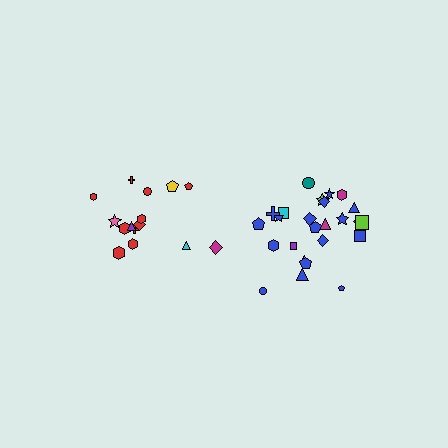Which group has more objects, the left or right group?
The right group.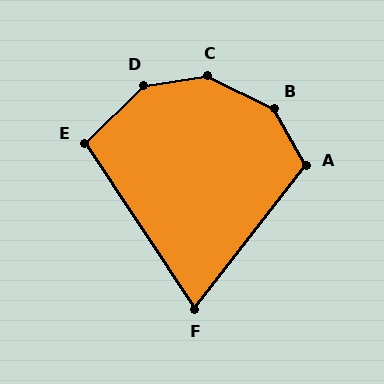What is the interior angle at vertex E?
Approximately 102 degrees (obtuse).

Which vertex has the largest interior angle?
C, at approximately 146 degrees.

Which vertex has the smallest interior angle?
F, at approximately 71 degrees.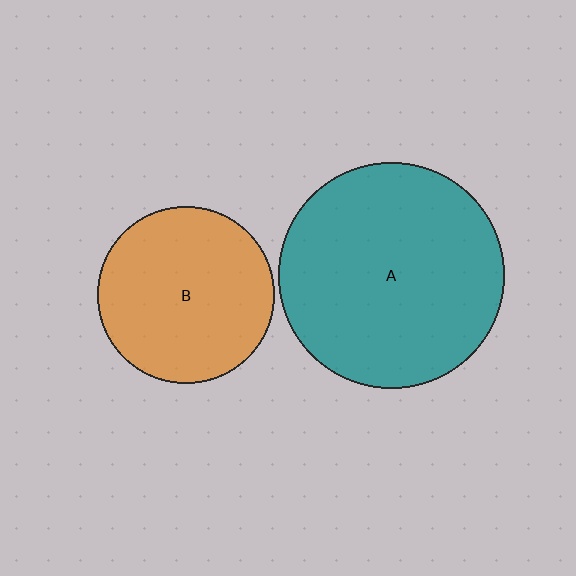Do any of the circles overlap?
No, none of the circles overlap.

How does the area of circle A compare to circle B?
Approximately 1.6 times.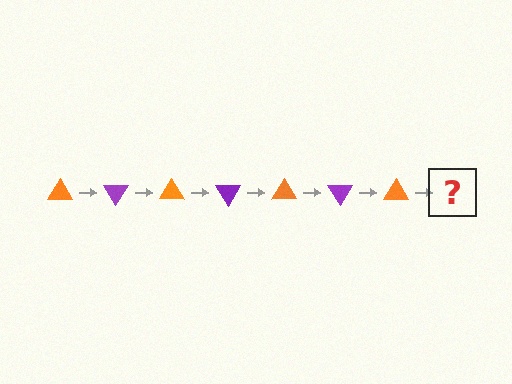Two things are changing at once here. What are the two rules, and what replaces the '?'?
The two rules are that it rotates 60 degrees each step and the color cycles through orange and purple. The '?' should be a purple triangle, rotated 420 degrees from the start.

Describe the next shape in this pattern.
It should be a purple triangle, rotated 420 degrees from the start.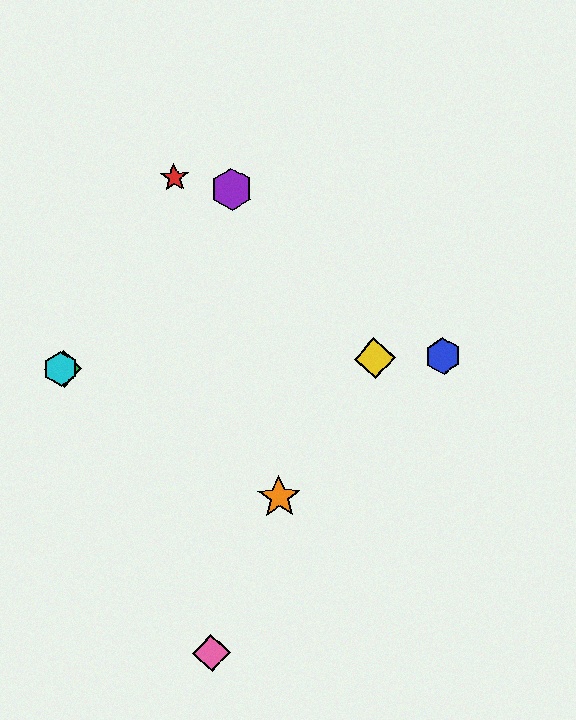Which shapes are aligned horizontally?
The blue hexagon, the green diamond, the yellow diamond, the cyan hexagon are aligned horizontally.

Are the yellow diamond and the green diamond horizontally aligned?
Yes, both are at y≈358.